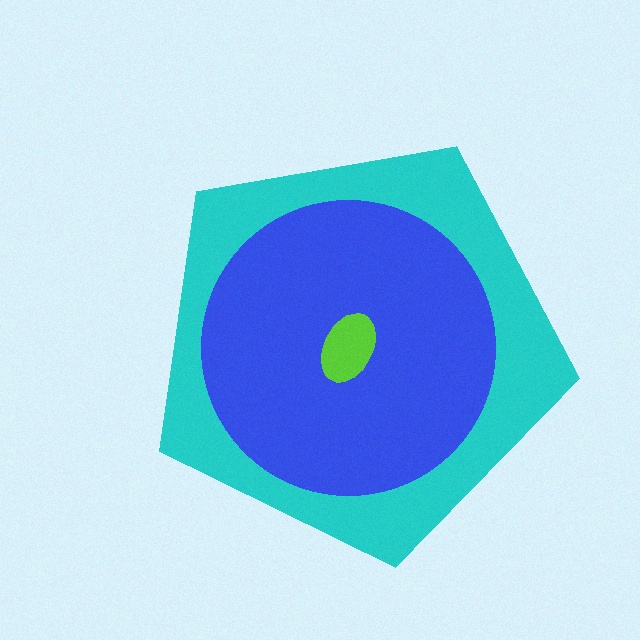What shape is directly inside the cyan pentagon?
The blue circle.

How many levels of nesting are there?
3.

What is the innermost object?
The lime ellipse.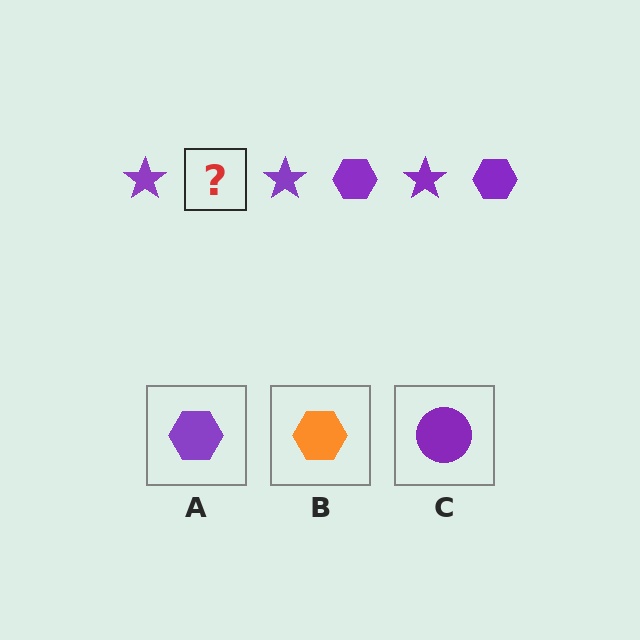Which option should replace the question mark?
Option A.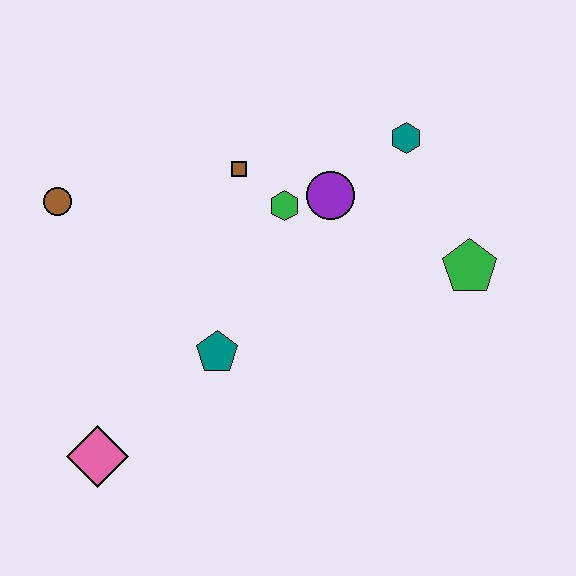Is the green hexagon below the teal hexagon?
Yes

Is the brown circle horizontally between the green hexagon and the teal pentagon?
No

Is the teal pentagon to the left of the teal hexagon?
Yes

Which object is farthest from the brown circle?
The green pentagon is farthest from the brown circle.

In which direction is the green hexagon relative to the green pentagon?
The green hexagon is to the left of the green pentagon.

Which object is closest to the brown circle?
The brown square is closest to the brown circle.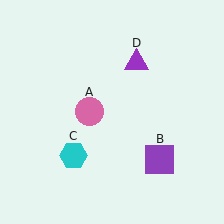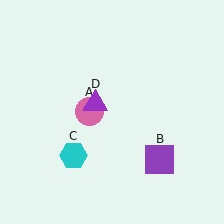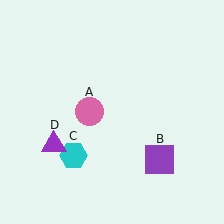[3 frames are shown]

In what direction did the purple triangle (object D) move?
The purple triangle (object D) moved down and to the left.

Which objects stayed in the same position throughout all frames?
Pink circle (object A) and purple square (object B) and cyan hexagon (object C) remained stationary.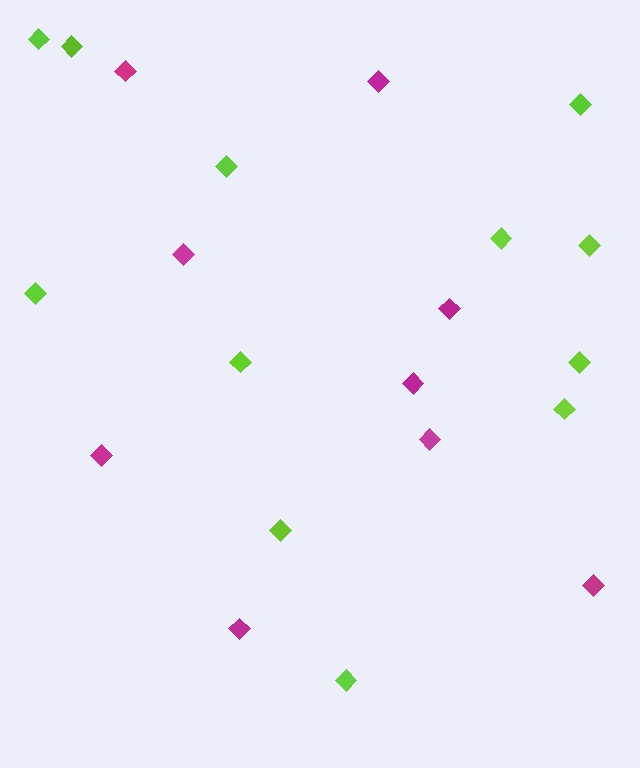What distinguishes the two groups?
There are 2 groups: one group of magenta diamonds (9) and one group of lime diamonds (12).